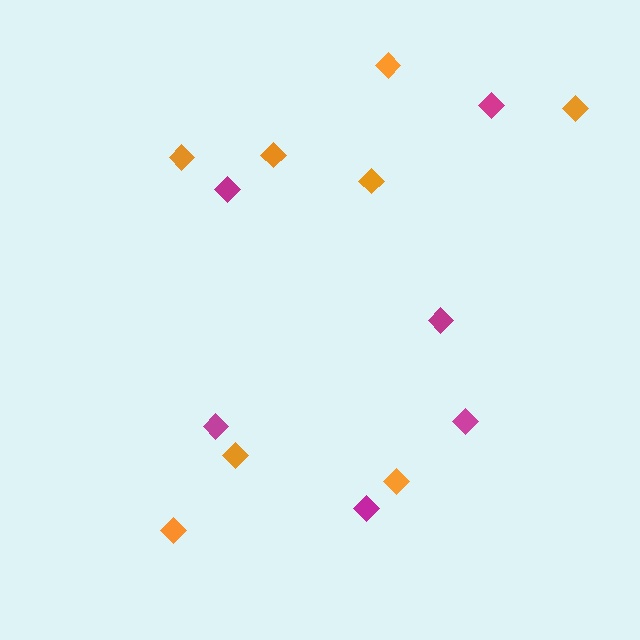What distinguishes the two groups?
There are 2 groups: one group of magenta diamonds (6) and one group of orange diamonds (8).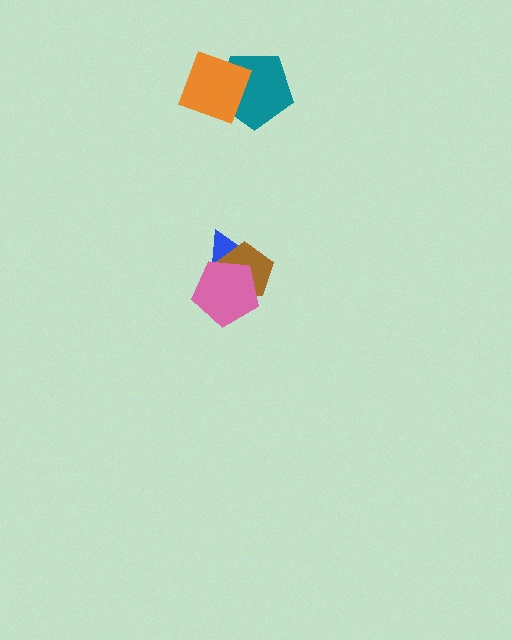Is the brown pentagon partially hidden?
Yes, it is partially covered by another shape.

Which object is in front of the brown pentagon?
The pink pentagon is in front of the brown pentagon.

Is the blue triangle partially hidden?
Yes, it is partially covered by another shape.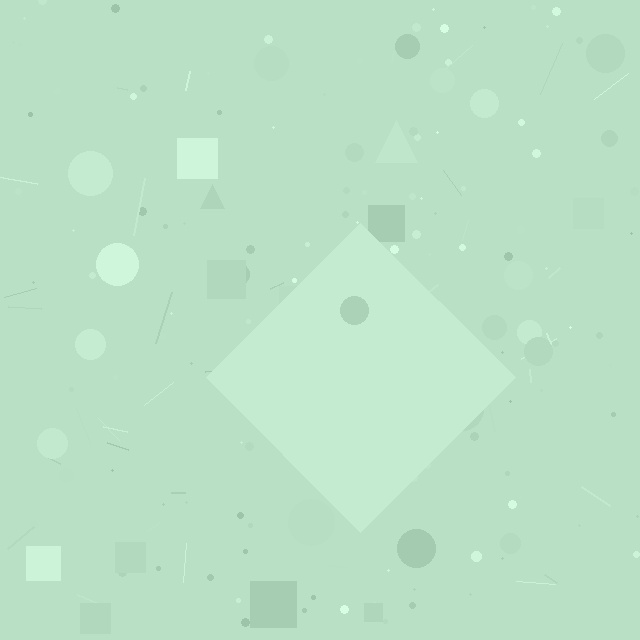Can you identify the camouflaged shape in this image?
The camouflaged shape is a diamond.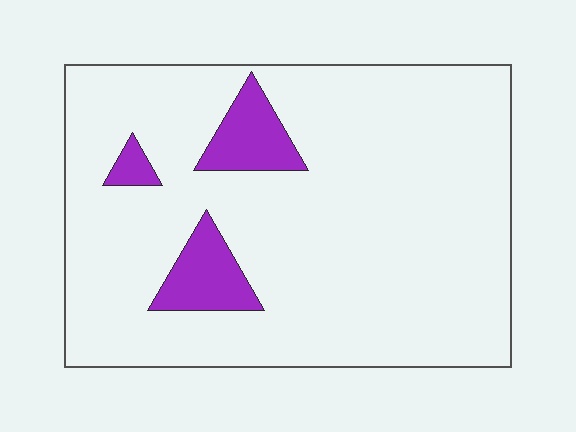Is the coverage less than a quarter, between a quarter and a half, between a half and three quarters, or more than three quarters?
Less than a quarter.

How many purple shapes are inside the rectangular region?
3.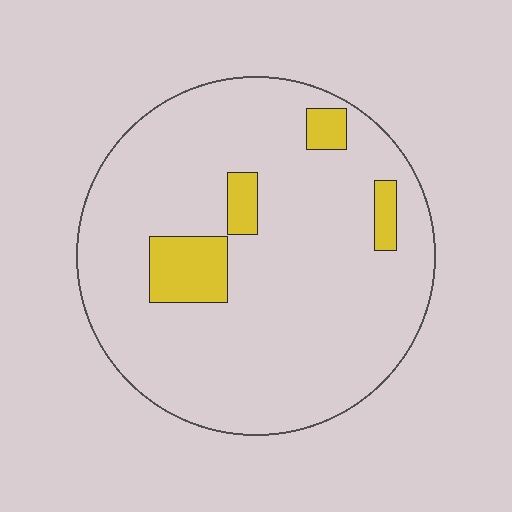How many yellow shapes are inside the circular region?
4.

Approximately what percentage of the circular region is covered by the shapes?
Approximately 10%.